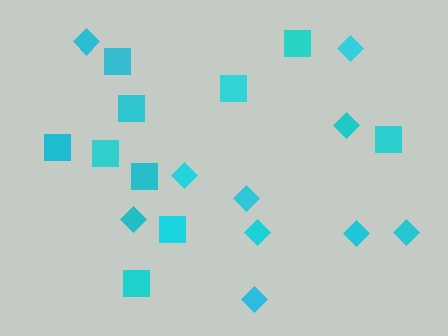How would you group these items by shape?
There are 2 groups: one group of squares (10) and one group of diamonds (10).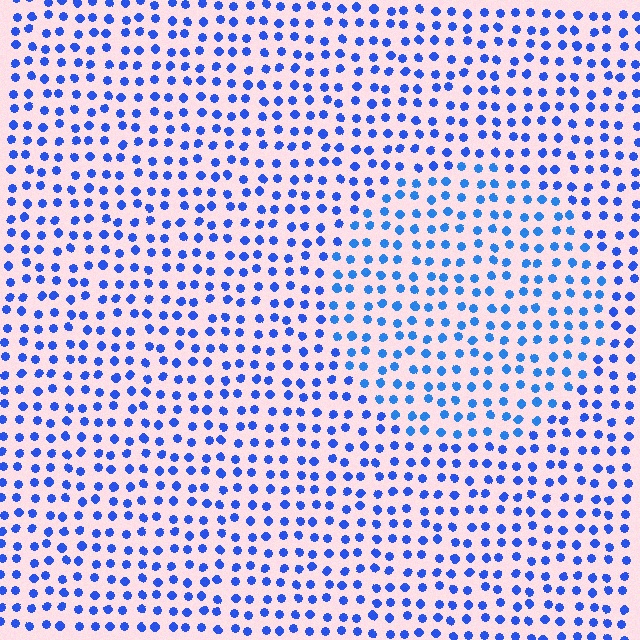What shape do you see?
I see a circle.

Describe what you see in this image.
The image is filled with small blue elements in a uniform arrangement. A circle-shaped region is visible where the elements are tinted to a slightly different hue, forming a subtle color boundary.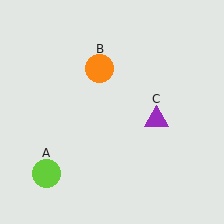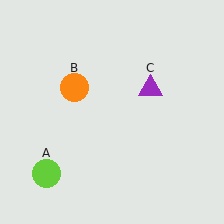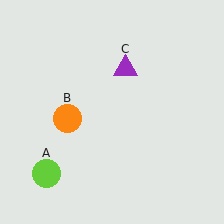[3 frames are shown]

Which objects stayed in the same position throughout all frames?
Lime circle (object A) remained stationary.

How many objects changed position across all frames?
2 objects changed position: orange circle (object B), purple triangle (object C).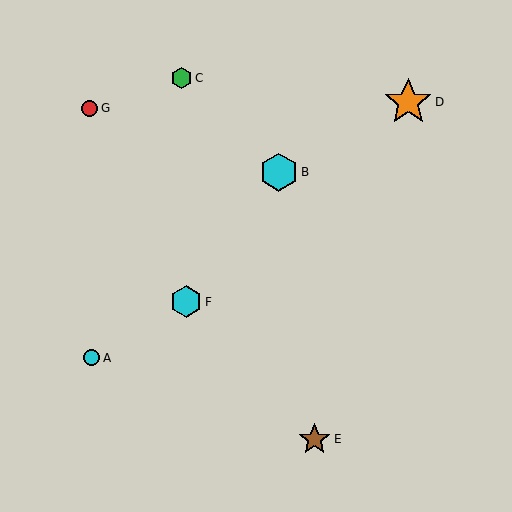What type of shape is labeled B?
Shape B is a cyan hexagon.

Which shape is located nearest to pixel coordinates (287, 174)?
The cyan hexagon (labeled B) at (279, 172) is nearest to that location.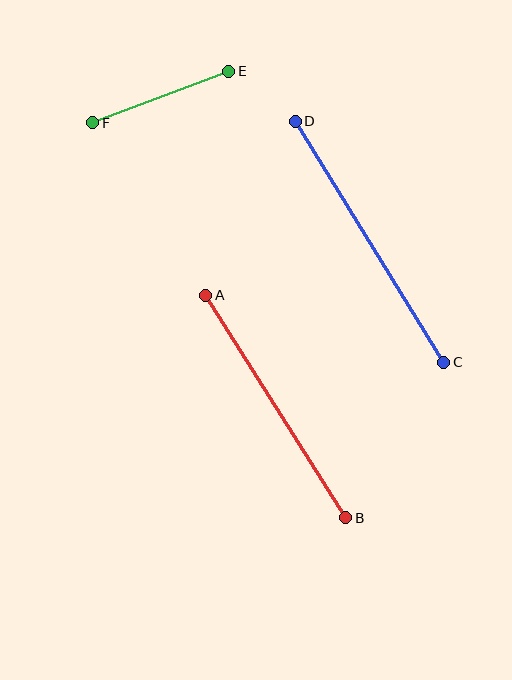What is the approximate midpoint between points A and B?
The midpoint is at approximately (276, 406) pixels.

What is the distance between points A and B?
The distance is approximately 263 pixels.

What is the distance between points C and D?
The distance is approximately 283 pixels.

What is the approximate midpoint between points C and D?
The midpoint is at approximately (369, 242) pixels.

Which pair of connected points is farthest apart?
Points C and D are farthest apart.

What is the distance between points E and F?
The distance is approximately 145 pixels.